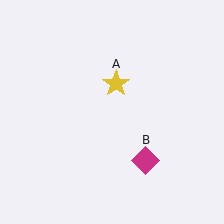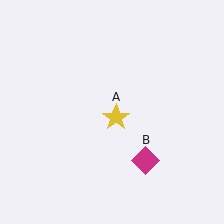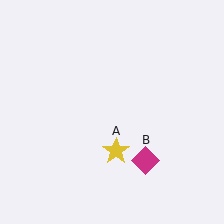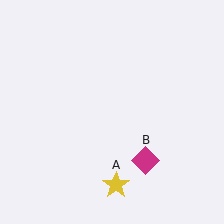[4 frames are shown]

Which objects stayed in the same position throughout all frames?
Magenta diamond (object B) remained stationary.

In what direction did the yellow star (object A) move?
The yellow star (object A) moved down.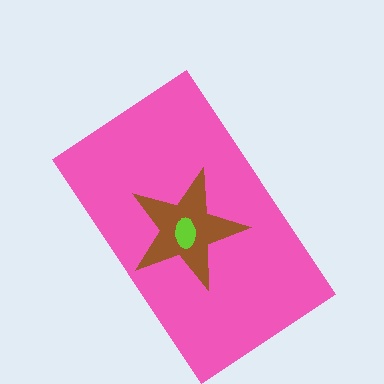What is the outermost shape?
The pink rectangle.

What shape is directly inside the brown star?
The lime ellipse.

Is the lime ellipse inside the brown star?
Yes.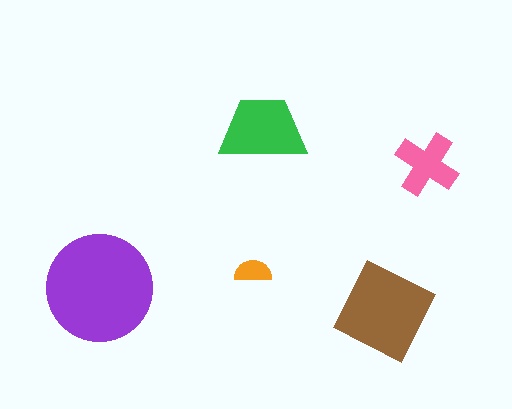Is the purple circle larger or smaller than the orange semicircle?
Larger.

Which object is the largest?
The purple circle.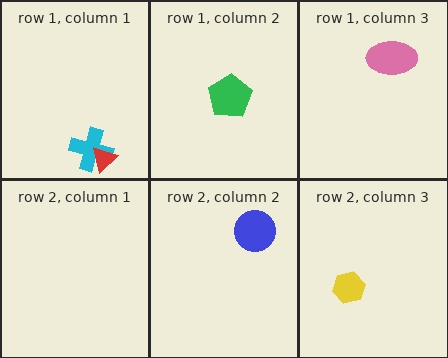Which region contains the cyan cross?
The row 1, column 1 region.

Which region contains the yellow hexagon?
The row 2, column 3 region.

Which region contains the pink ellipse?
The row 1, column 3 region.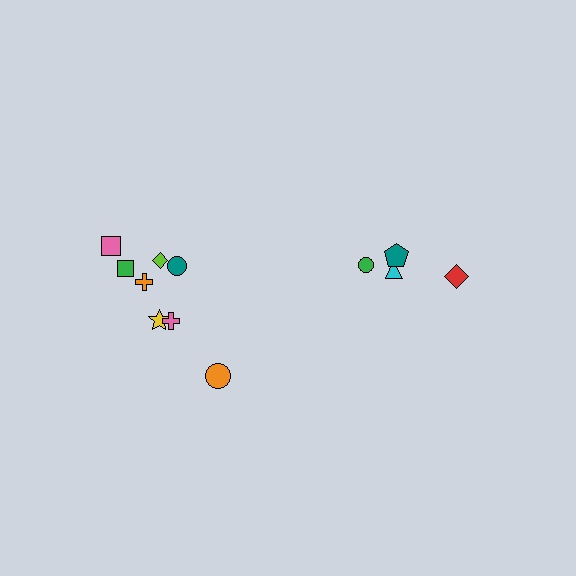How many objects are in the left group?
There are 8 objects.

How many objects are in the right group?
There are 4 objects.